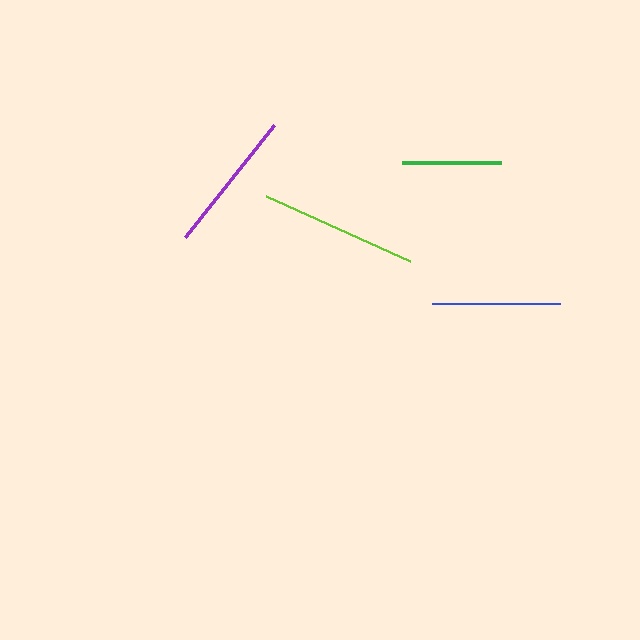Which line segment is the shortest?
The green line is the shortest at approximately 99 pixels.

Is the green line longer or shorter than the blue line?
The blue line is longer than the green line.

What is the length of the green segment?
The green segment is approximately 99 pixels long.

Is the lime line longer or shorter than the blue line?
The lime line is longer than the blue line.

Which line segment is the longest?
The lime line is the longest at approximately 157 pixels.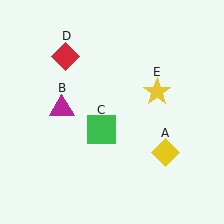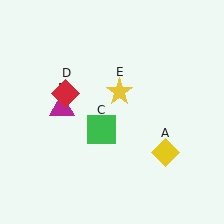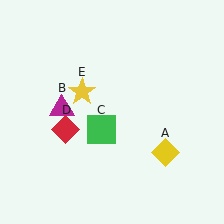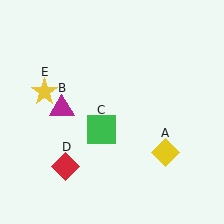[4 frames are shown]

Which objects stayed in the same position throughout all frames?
Yellow diamond (object A) and magenta triangle (object B) and green square (object C) remained stationary.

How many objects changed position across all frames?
2 objects changed position: red diamond (object D), yellow star (object E).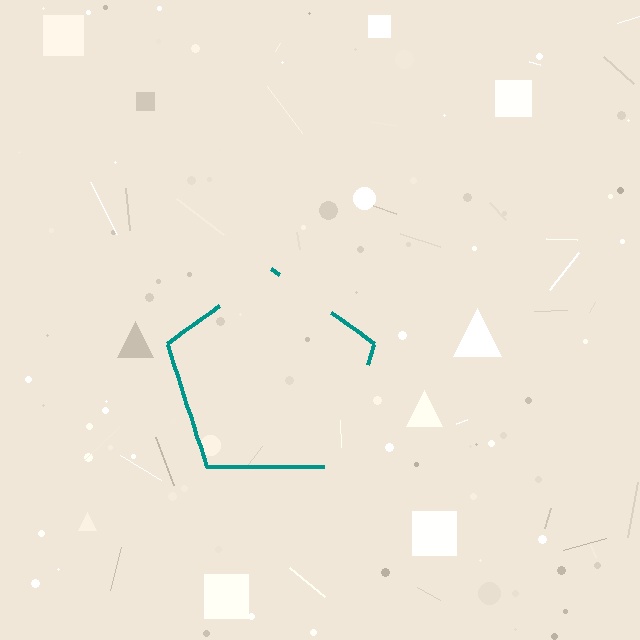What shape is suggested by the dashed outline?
The dashed outline suggests a pentagon.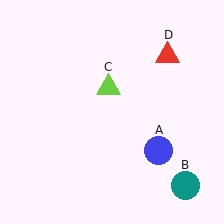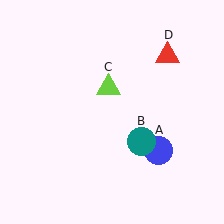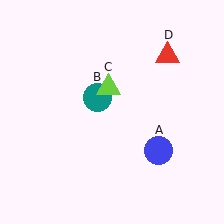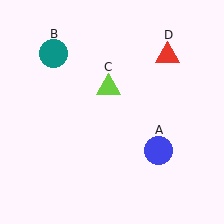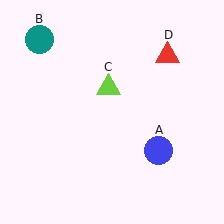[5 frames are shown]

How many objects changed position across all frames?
1 object changed position: teal circle (object B).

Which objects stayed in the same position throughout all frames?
Blue circle (object A) and lime triangle (object C) and red triangle (object D) remained stationary.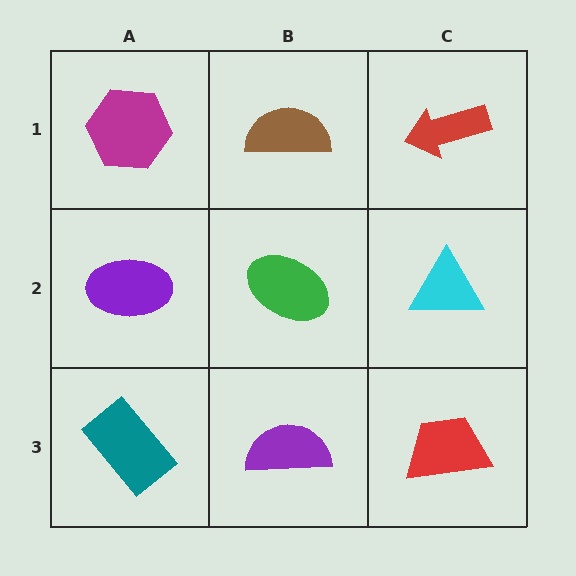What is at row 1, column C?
A red arrow.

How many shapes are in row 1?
3 shapes.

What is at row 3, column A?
A teal rectangle.